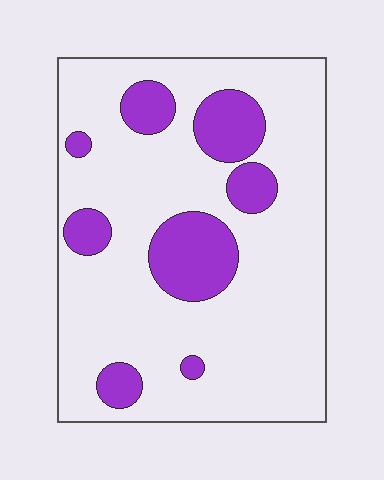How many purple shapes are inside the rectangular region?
8.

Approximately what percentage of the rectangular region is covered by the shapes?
Approximately 20%.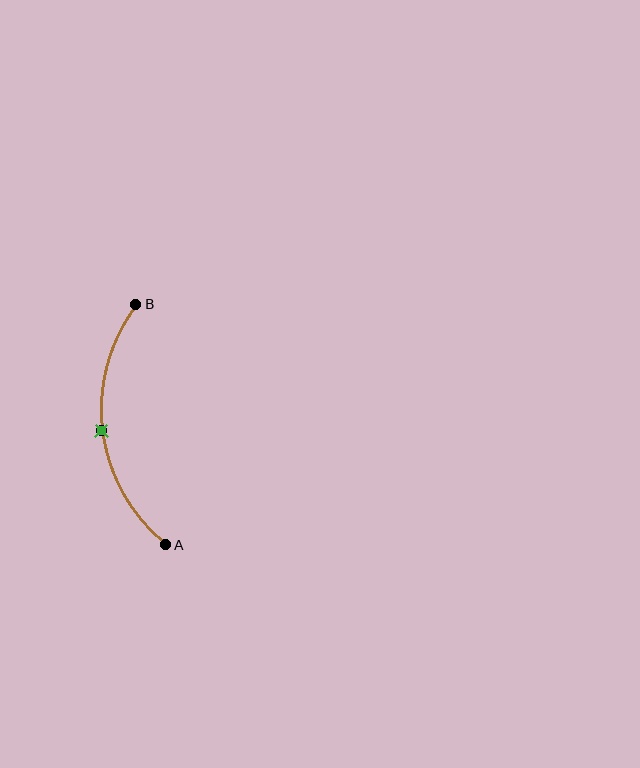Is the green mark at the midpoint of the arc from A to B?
Yes. The green mark lies on the arc at equal arc-length from both A and B — it is the arc midpoint.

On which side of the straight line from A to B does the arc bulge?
The arc bulges to the left of the straight line connecting A and B.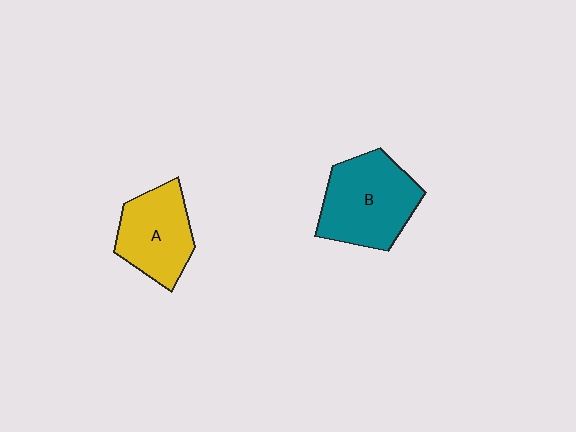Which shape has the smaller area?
Shape A (yellow).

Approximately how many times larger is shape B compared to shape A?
Approximately 1.3 times.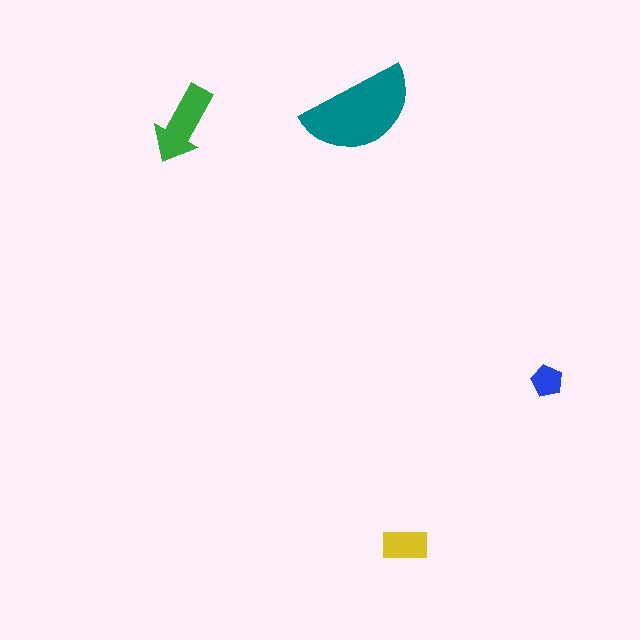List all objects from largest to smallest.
The teal semicircle, the green arrow, the yellow rectangle, the blue pentagon.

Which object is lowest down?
The yellow rectangle is bottommost.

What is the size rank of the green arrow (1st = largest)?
2nd.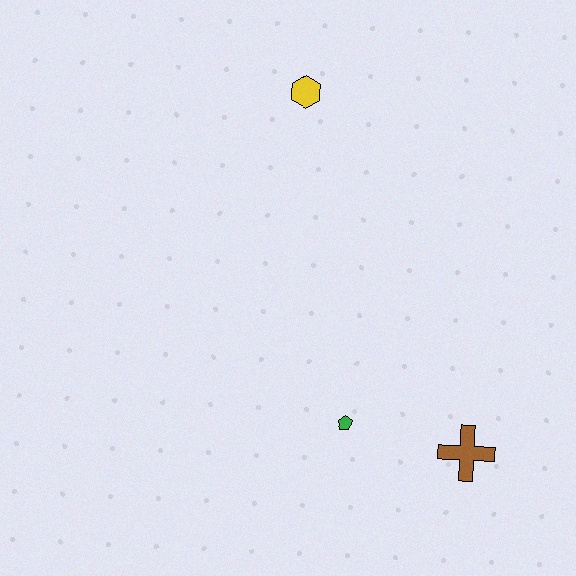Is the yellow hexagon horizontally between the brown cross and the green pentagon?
No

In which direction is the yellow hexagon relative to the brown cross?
The yellow hexagon is above the brown cross.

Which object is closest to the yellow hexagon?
The green pentagon is closest to the yellow hexagon.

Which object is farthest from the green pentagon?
The yellow hexagon is farthest from the green pentagon.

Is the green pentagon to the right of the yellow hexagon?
Yes